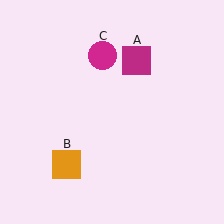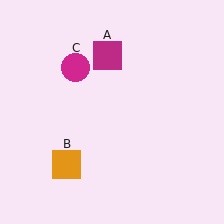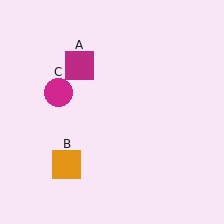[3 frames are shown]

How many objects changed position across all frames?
2 objects changed position: magenta square (object A), magenta circle (object C).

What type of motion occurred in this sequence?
The magenta square (object A), magenta circle (object C) rotated counterclockwise around the center of the scene.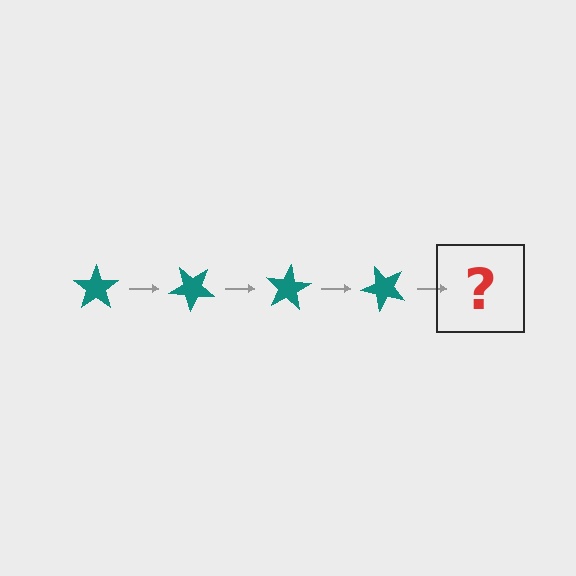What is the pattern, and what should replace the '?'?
The pattern is that the star rotates 40 degrees each step. The '?' should be a teal star rotated 160 degrees.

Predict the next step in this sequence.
The next step is a teal star rotated 160 degrees.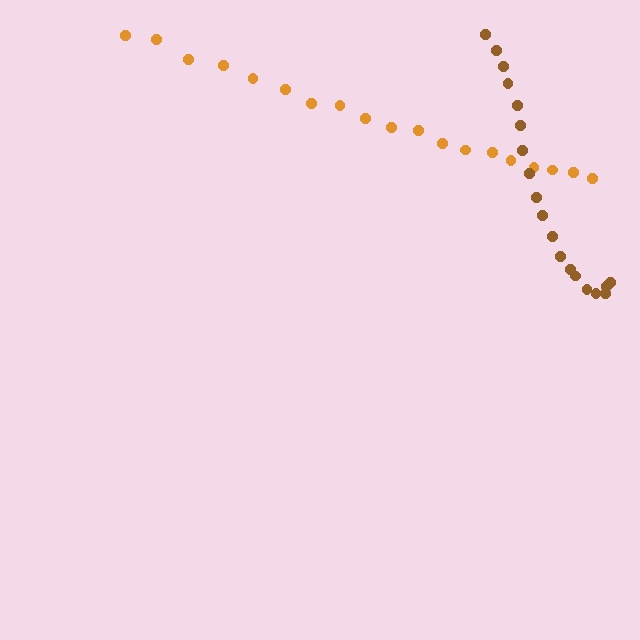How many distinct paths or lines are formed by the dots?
There are 2 distinct paths.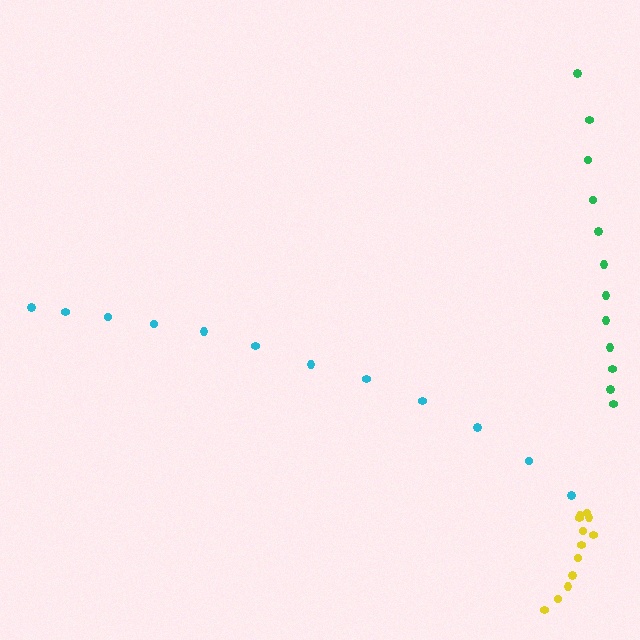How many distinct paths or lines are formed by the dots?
There are 3 distinct paths.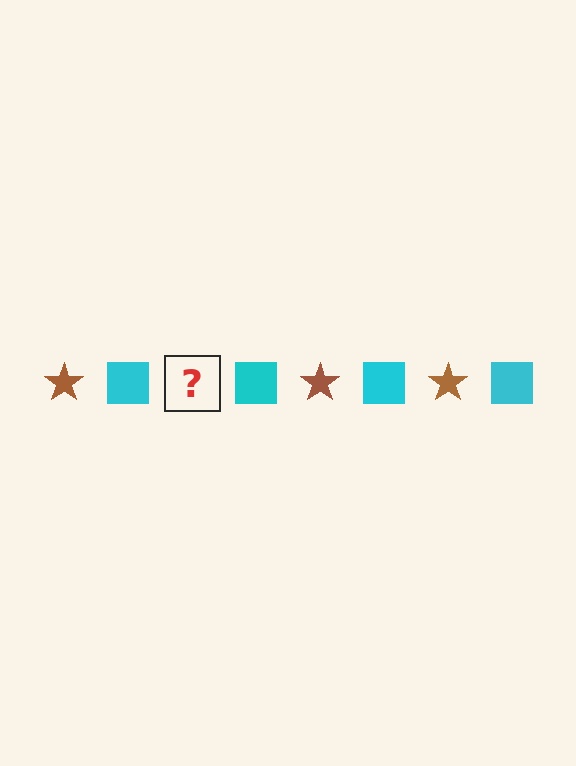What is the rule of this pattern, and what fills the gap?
The rule is that the pattern alternates between brown star and cyan square. The gap should be filled with a brown star.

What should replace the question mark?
The question mark should be replaced with a brown star.